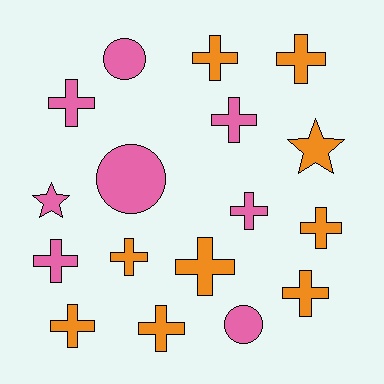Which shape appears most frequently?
Cross, with 12 objects.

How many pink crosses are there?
There are 4 pink crosses.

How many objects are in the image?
There are 17 objects.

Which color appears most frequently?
Orange, with 9 objects.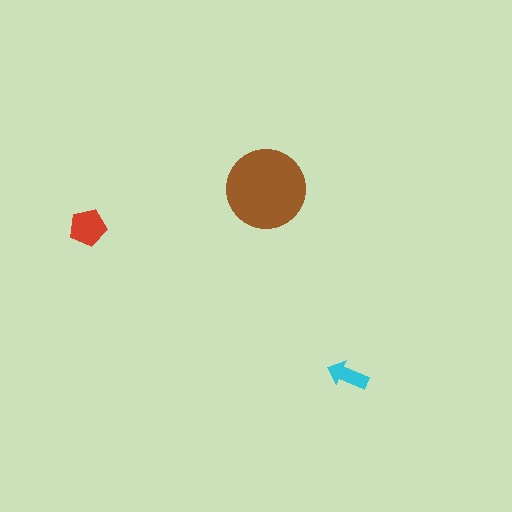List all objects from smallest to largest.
The cyan arrow, the red pentagon, the brown circle.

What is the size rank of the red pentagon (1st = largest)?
2nd.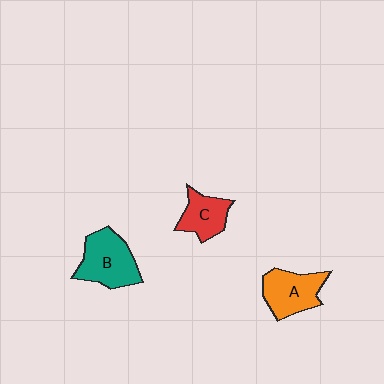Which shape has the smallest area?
Shape C (red).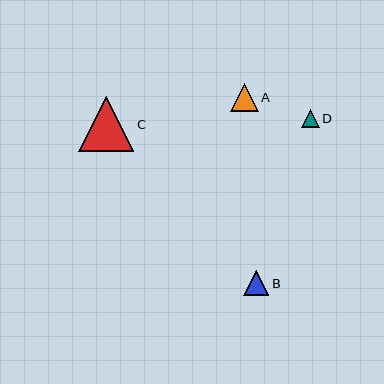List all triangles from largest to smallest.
From largest to smallest: C, A, B, D.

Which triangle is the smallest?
Triangle D is the smallest with a size of approximately 18 pixels.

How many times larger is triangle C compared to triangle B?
Triangle C is approximately 2.2 times the size of triangle B.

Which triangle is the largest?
Triangle C is the largest with a size of approximately 55 pixels.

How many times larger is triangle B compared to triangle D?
Triangle B is approximately 1.4 times the size of triangle D.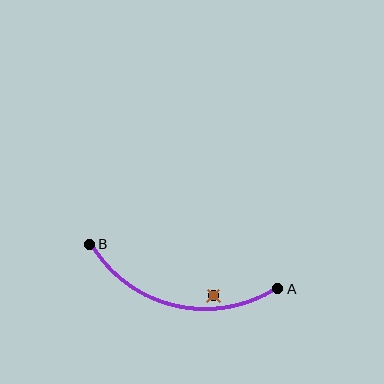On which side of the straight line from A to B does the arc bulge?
The arc bulges below the straight line connecting A and B.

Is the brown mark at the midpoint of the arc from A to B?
No — the brown mark does not lie on the arc at all. It sits slightly inside the curve.